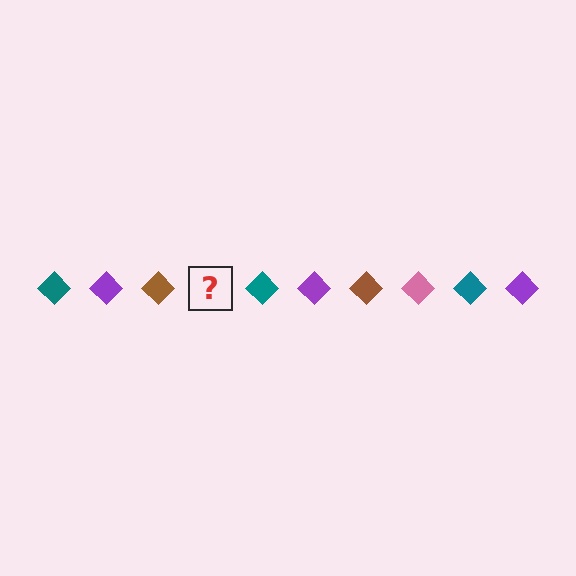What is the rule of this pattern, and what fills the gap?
The rule is that the pattern cycles through teal, purple, brown, pink diamonds. The gap should be filled with a pink diamond.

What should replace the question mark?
The question mark should be replaced with a pink diamond.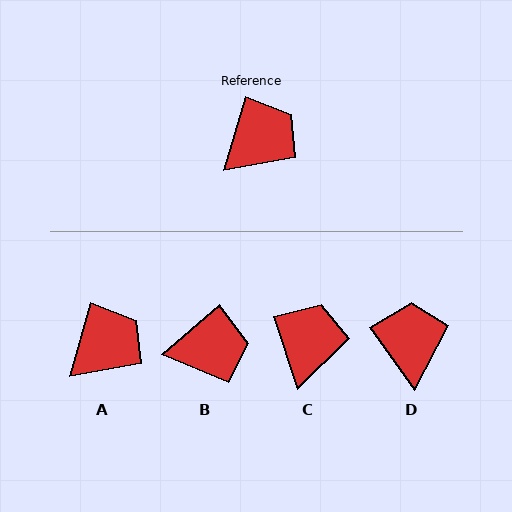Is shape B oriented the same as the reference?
No, it is off by about 33 degrees.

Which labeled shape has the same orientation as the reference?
A.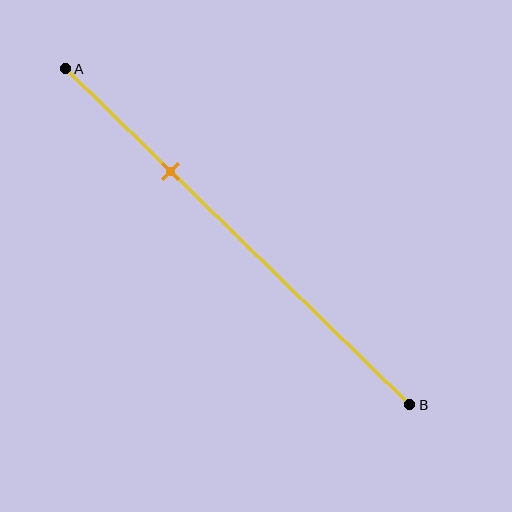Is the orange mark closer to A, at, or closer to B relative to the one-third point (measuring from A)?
The orange mark is approximately at the one-third point of segment AB.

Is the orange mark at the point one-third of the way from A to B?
Yes, the mark is approximately at the one-third point.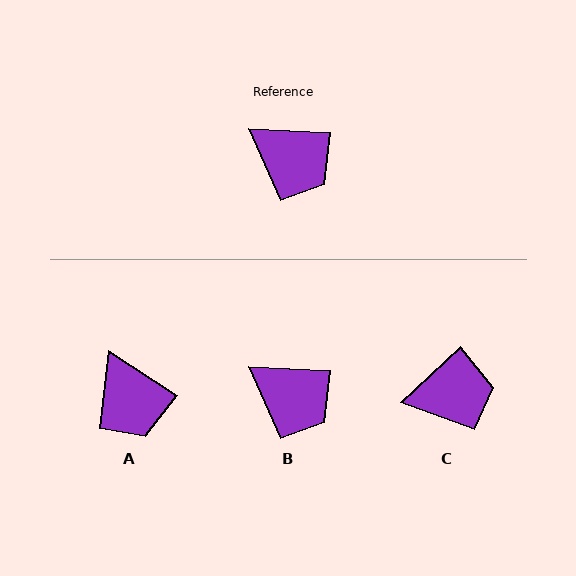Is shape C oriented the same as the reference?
No, it is off by about 46 degrees.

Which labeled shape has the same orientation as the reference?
B.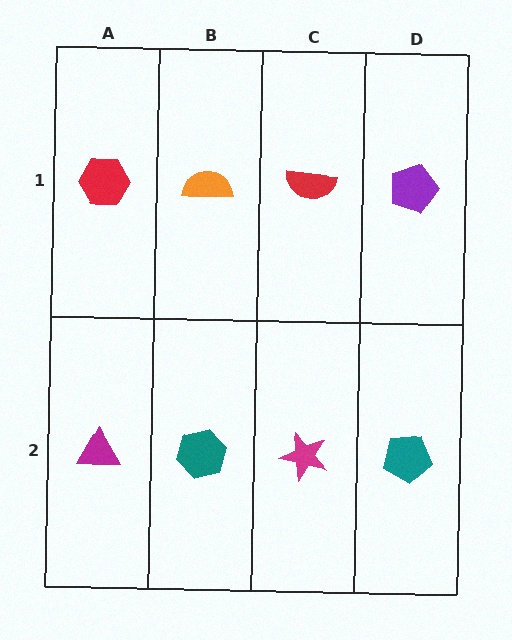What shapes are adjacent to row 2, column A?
A red hexagon (row 1, column A), a teal hexagon (row 2, column B).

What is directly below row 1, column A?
A magenta triangle.